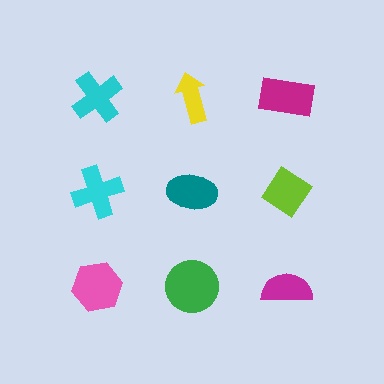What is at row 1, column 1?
A cyan cross.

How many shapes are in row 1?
3 shapes.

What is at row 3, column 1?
A pink hexagon.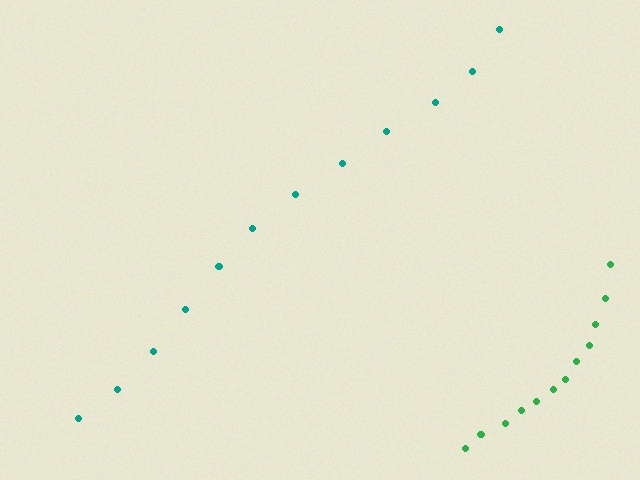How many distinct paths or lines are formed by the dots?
There are 2 distinct paths.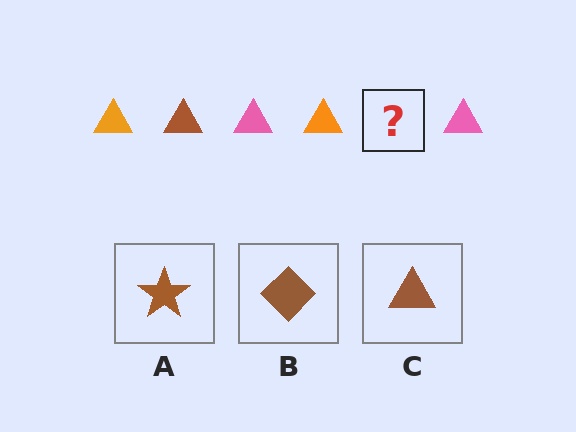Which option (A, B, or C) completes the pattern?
C.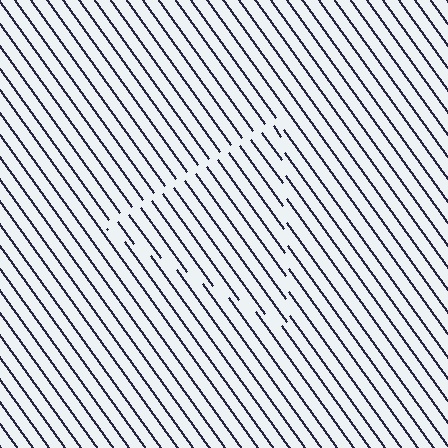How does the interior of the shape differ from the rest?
The interior of the shape contains the same grating, shifted by half a period — the contour is defined by the phase discontinuity where line-ends from the inner and outer gratings abut.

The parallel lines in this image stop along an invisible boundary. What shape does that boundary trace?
An illusory triangle. The interior of the shape contains the same grating, shifted by half a period — the contour is defined by the phase discontinuity where line-ends from the inner and outer gratings abut.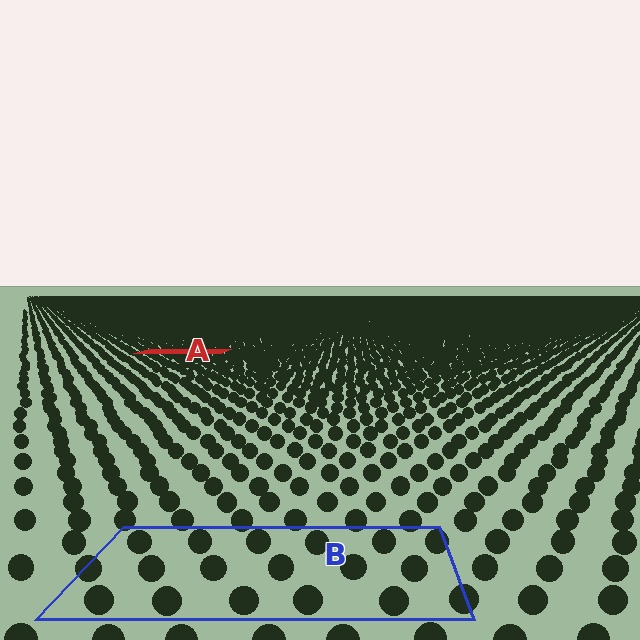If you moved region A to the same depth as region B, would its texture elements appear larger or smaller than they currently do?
They would appear larger. At a closer depth, the same texture elements are projected at a bigger on-screen size.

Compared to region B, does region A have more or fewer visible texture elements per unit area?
Region A has more texture elements per unit area — they are packed more densely because it is farther away.